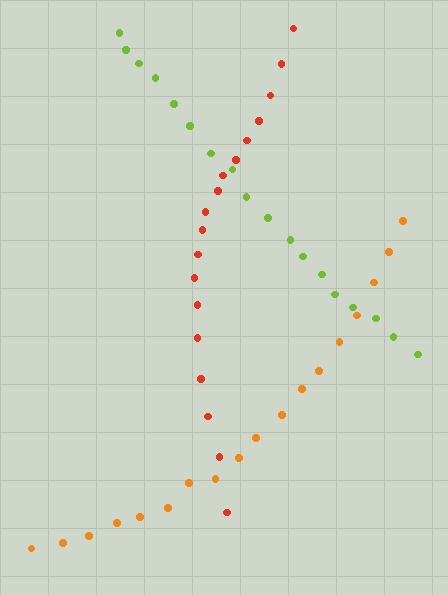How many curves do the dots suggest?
There are 3 distinct paths.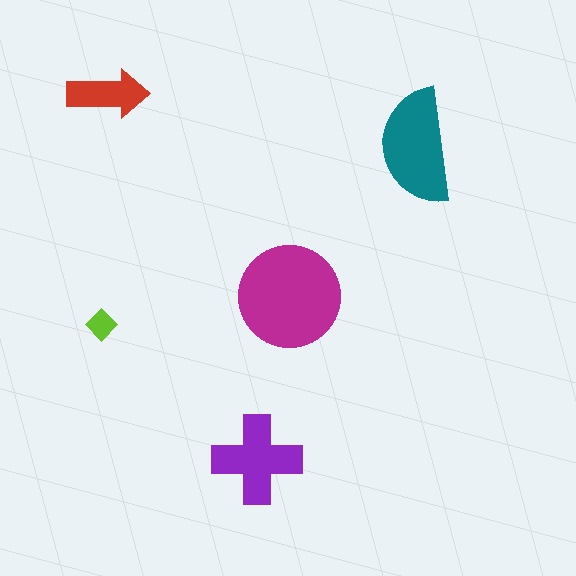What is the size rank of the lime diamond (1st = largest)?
5th.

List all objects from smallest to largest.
The lime diamond, the red arrow, the purple cross, the teal semicircle, the magenta circle.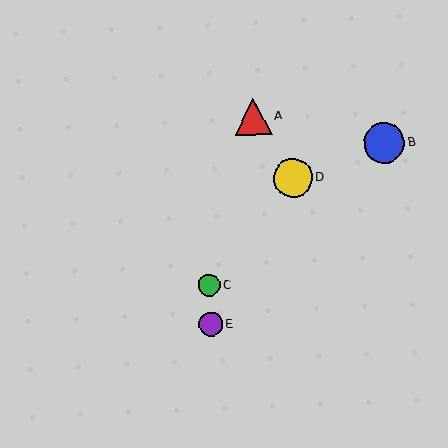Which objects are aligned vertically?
Objects C, E are aligned vertically.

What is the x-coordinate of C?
Object C is at x≈209.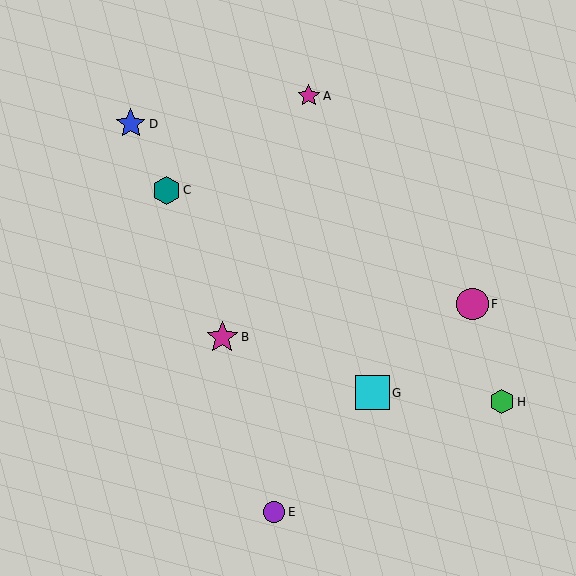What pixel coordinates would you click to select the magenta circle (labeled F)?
Click at (472, 304) to select the magenta circle F.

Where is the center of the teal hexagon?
The center of the teal hexagon is at (166, 190).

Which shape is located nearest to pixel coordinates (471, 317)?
The magenta circle (labeled F) at (472, 304) is nearest to that location.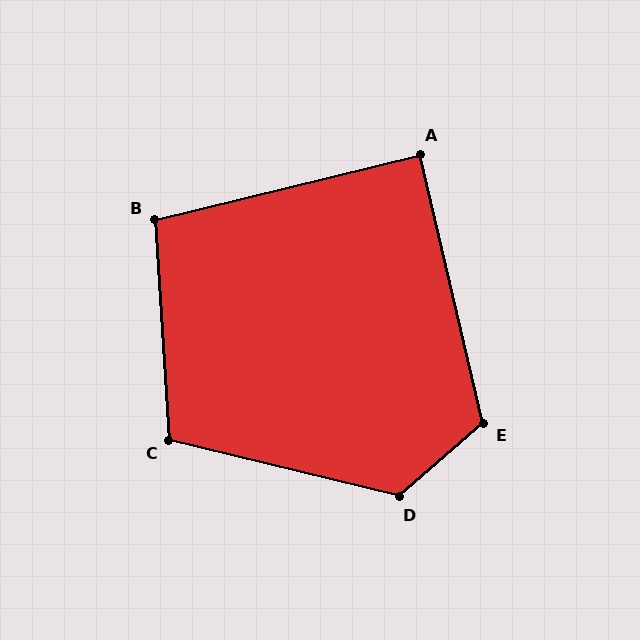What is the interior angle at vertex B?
Approximately 100 degrees (obtuse).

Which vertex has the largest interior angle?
D, at approximately 126 degrees.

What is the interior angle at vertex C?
Approximately 107 degrees (obtuse).